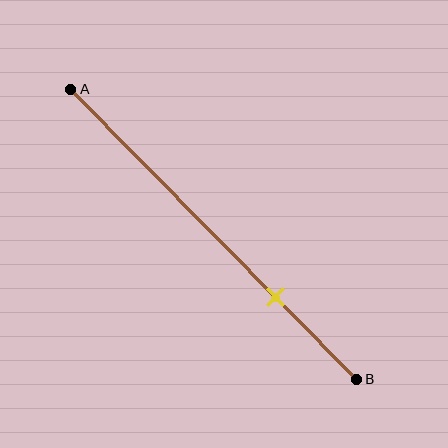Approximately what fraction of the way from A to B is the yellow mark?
The yellow mark is approximately 70% of the way from A to B.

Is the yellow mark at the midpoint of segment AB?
No, the mark is at about 70% from A, not at the 50% midpoint.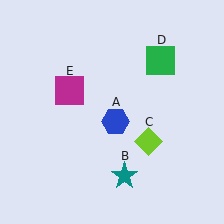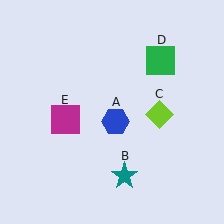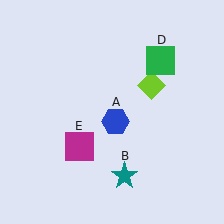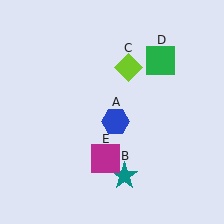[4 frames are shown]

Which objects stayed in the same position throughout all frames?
Blue hexagon (object A) and teal star (object B) and green square (object D) remained stationary.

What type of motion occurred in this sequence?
The lime diamond (object C), magenta square (object E) rotated counterclockwise around the center of the scene.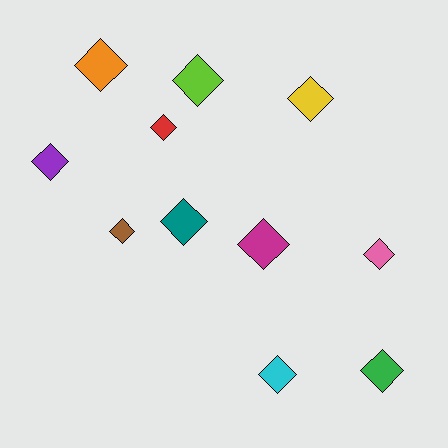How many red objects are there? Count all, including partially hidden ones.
There is 1 red object.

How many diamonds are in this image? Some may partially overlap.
There are 11 diamonds.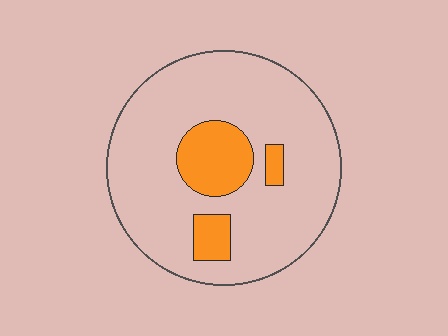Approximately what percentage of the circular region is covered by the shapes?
Approximately 15%.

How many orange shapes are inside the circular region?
3.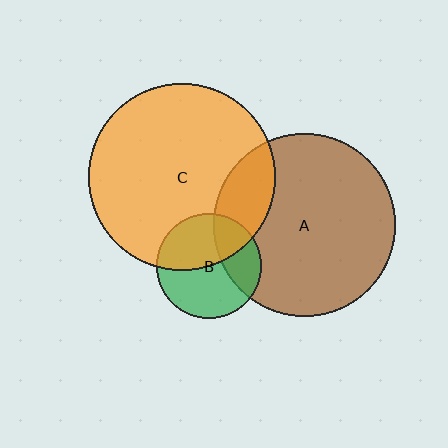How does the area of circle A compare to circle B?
Approximately 3.0 times.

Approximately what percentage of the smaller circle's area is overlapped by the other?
Approximately 45%.